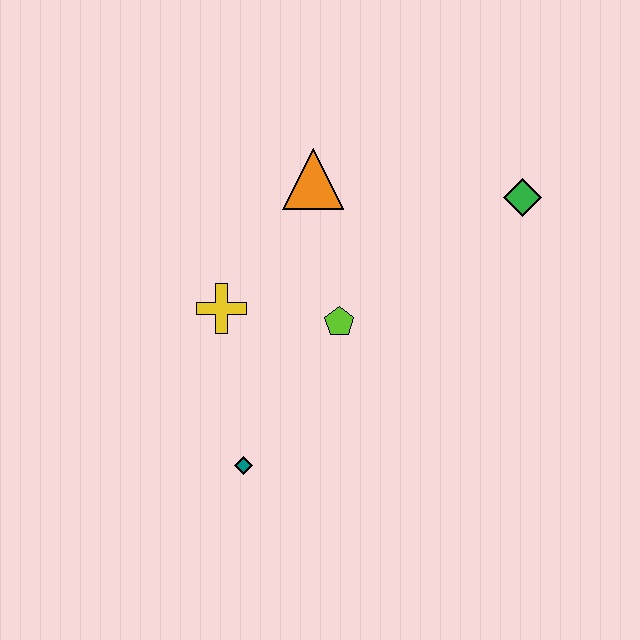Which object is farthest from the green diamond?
The teal diamond is farthest from the green diamond.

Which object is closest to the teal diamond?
The yellow cross is closest to the teal diamond.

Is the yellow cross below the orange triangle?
Yes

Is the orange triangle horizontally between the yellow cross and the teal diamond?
No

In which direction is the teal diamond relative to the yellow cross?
The teal diamond is below the yellow cross.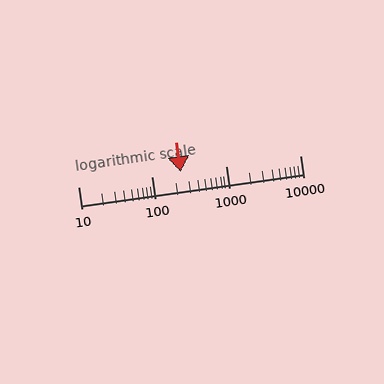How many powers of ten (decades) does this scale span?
The scale spans 3 decades, from 10 to 10000.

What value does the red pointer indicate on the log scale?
The pointer indicates approximately 240.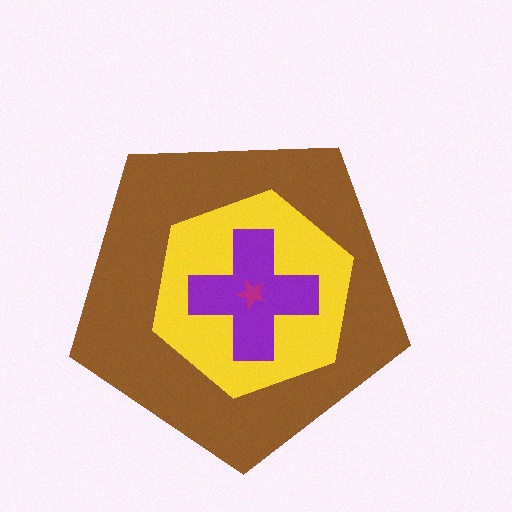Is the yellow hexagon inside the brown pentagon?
Yes.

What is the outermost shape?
The brown pentagon.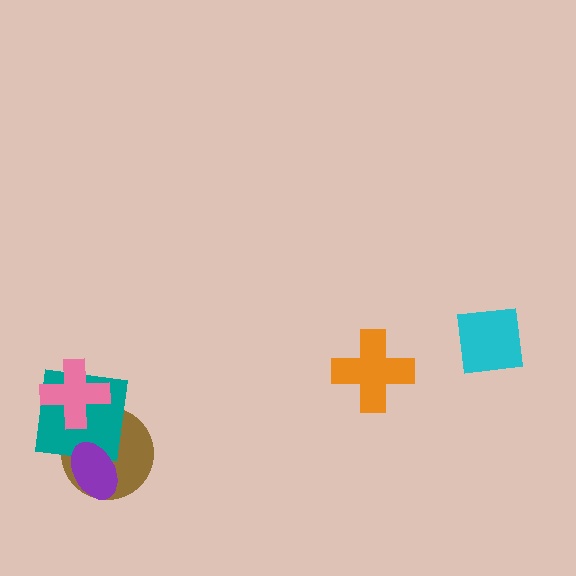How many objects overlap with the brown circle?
3 objects overlap with the brown circle.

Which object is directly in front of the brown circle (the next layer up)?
The teal square is directly in front of the brown circle.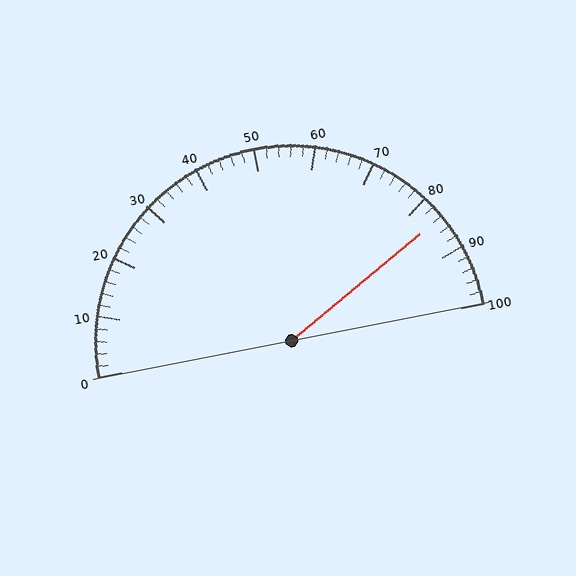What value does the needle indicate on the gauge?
The needle indicates approximately 84.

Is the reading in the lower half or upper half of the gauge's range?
The reading is in the upper half of the range (0 to 100).